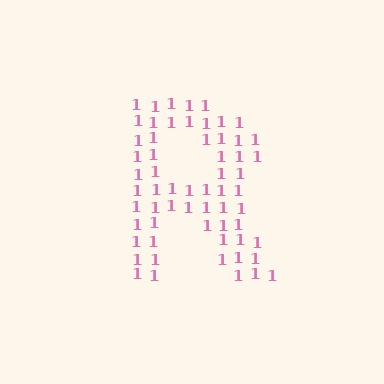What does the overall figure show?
The overall figure shows the letter R.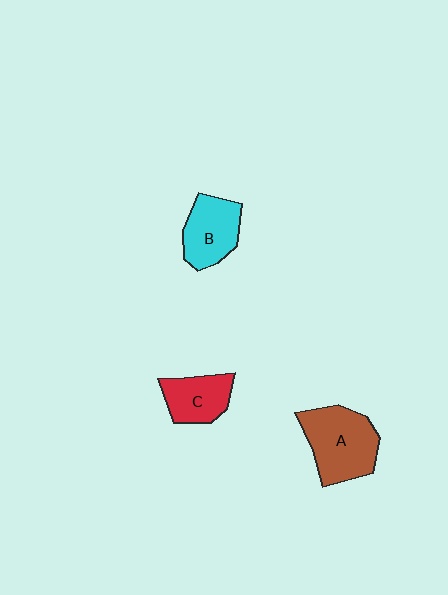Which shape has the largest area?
Shape A (brown).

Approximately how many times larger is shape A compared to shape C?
Approximately 1.6 times.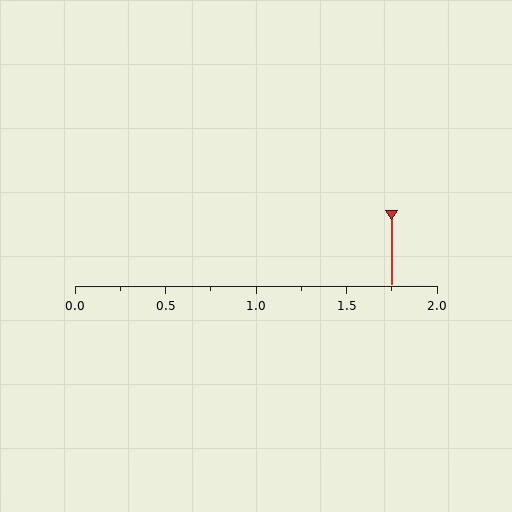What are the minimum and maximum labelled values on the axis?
The axis runs from 0.0 to 2.0.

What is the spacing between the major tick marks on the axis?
The major ticks are spaced 0.5 apart.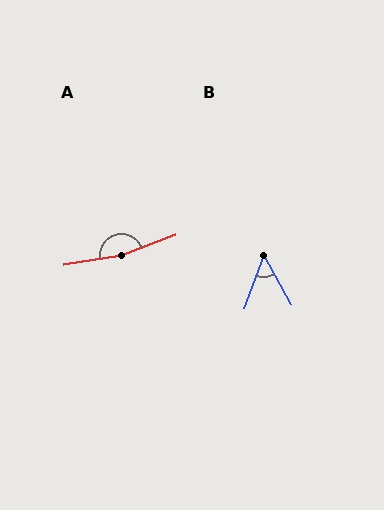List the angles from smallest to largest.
B (48°), A (168°).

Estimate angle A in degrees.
Approximately 168 degrees.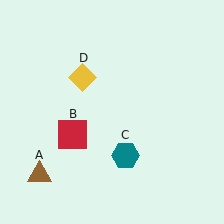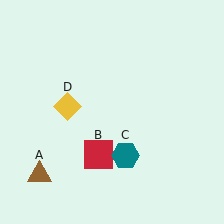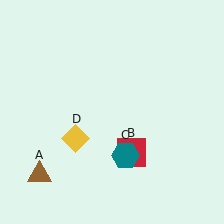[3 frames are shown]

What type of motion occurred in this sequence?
The red square (object B), yellow diamond (object D) rotated counterclockwise around the center of the scene.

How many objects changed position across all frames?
2 objects changed position: red square (object B), yellow diamond (object D).